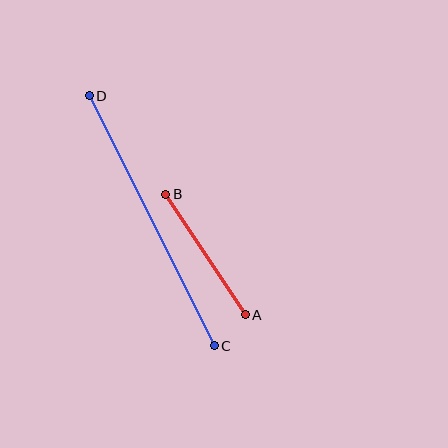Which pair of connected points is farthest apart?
Points C and D are farthest apart.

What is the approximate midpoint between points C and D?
The midpoint is at approximately (152, 221) pixels.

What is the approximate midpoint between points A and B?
The midpoint is at approximately (205, 255) pixels.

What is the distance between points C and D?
The distance is approximately 279 pixels.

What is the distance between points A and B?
The distance is approximately 144 pixels.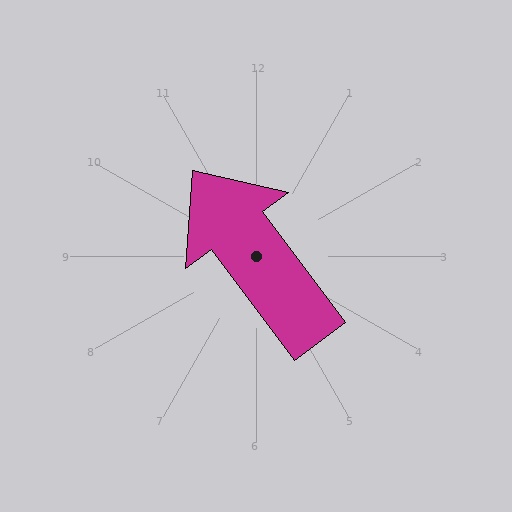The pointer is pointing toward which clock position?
Roughly 11 o'clock.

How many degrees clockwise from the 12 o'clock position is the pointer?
Approximately 323 degrees.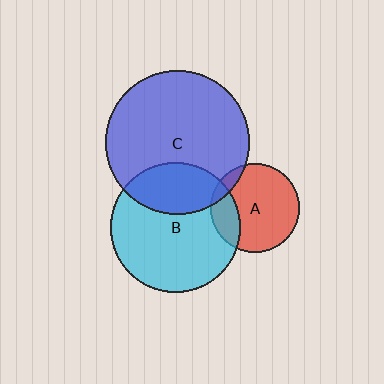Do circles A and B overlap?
Yes.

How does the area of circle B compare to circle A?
Approximately 2.1 times.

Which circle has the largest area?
Circle C (blue).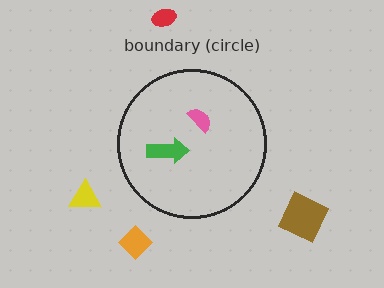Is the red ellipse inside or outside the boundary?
Outside.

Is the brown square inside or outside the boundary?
Outside.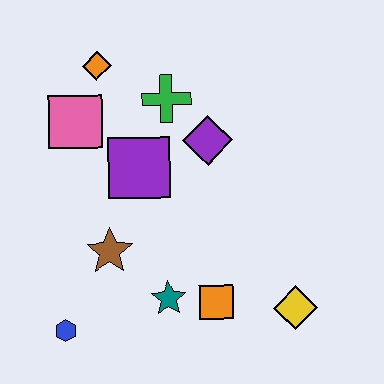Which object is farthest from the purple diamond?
The blue hexagon is farthest from the purple diamond.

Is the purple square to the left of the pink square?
No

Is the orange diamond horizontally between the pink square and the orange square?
Yes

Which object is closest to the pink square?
The orange diamond is closest to the pink square.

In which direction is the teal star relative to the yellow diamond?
The teal star is to the left of the yellow diamond.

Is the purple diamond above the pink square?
No